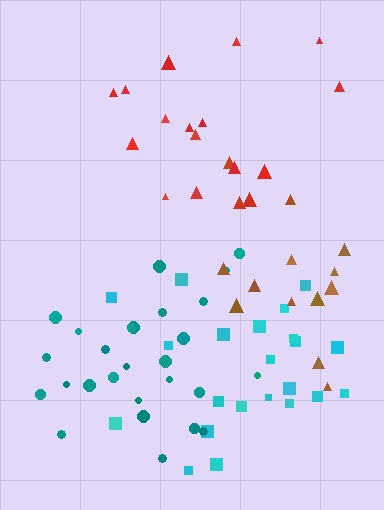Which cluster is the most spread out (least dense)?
Brown.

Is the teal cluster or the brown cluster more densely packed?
Teal.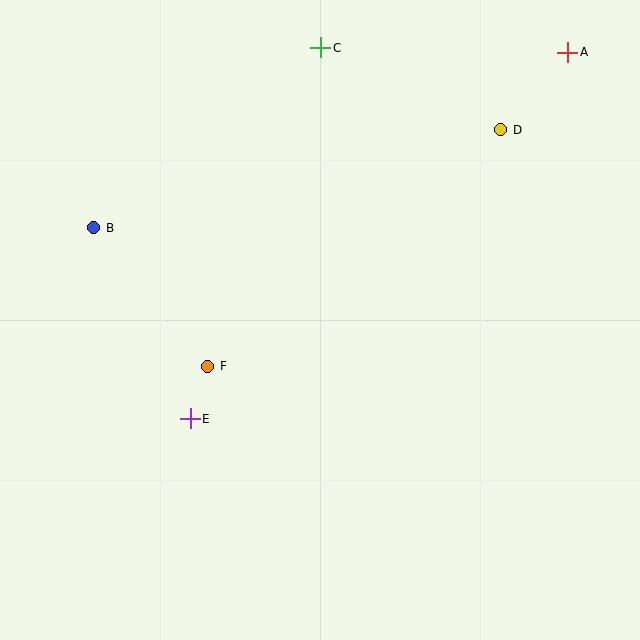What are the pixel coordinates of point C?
Point C is at (321, 48).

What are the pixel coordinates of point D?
Point D is at (501, 130).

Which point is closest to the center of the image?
Point F at (208, 366) is closest to the center.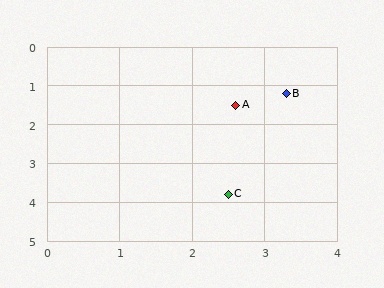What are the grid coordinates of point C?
Point C is at approximately (2.5, 3.8).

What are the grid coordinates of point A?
Point A is at approximately (2.6, 1.5).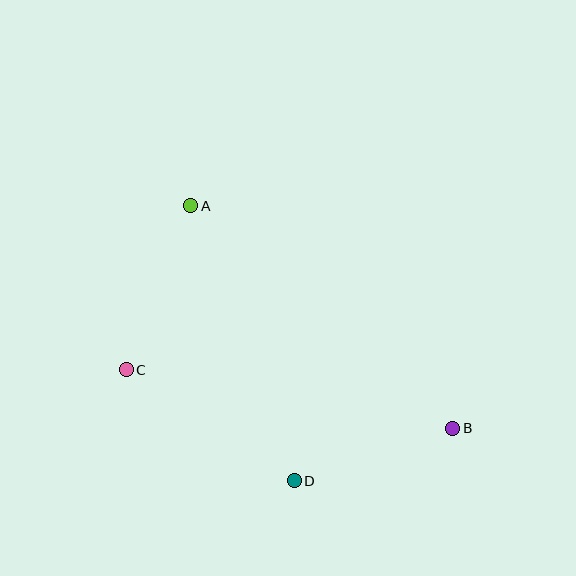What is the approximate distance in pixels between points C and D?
The distance between C and D is approximately 201 pixels.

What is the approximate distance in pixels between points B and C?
The distance between B and C is approximately 332 pixels.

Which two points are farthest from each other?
Points A and B are farthest from each other.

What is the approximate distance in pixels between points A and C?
The distance between A and C is approximately 176 pixels.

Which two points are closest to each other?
Points B and D are closest to each other.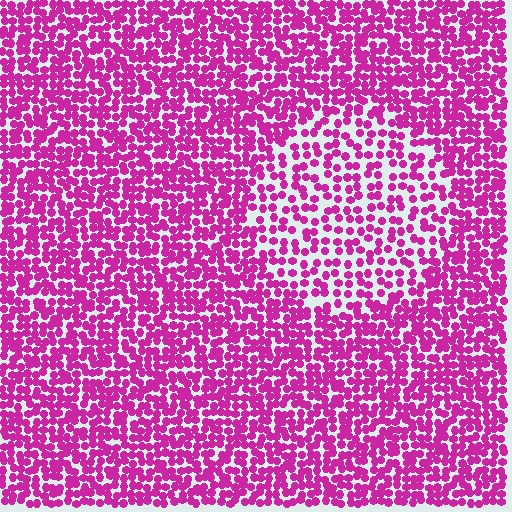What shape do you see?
I see a circle.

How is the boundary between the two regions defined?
The boundary is defined by a change in element density (approximately 1.8x ratio). All elements are the same color, size, and shape.